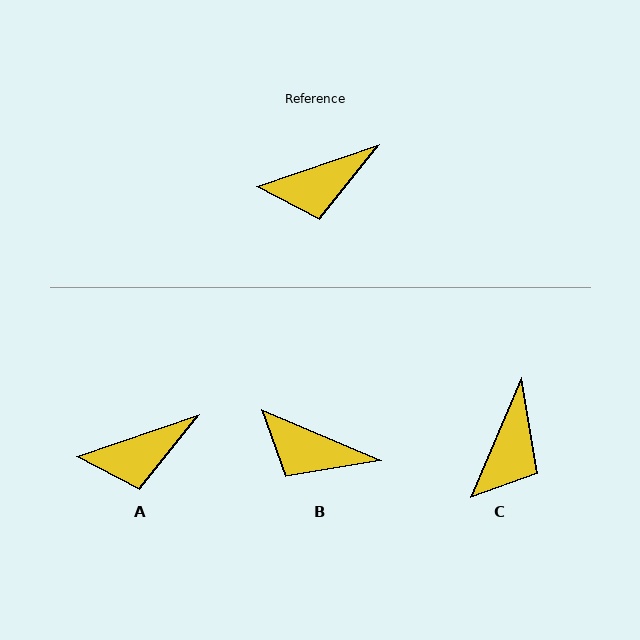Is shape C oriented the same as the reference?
No, it is off by about 48 degrees.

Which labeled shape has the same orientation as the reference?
A.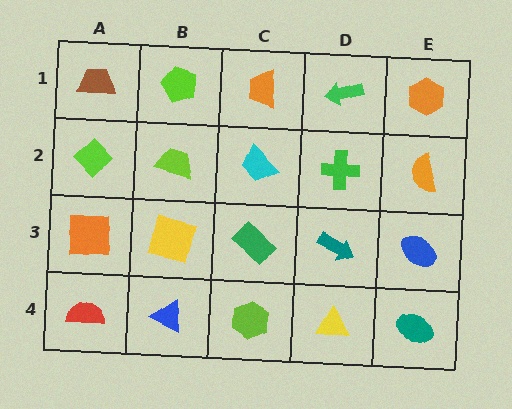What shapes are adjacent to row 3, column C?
A cyan trapezoid (row 2, column C), a lime hexagon (row 4, column C), a yellow square (row 3, column B), a teal arrow (row 3, column D).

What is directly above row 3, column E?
An orange semicircle.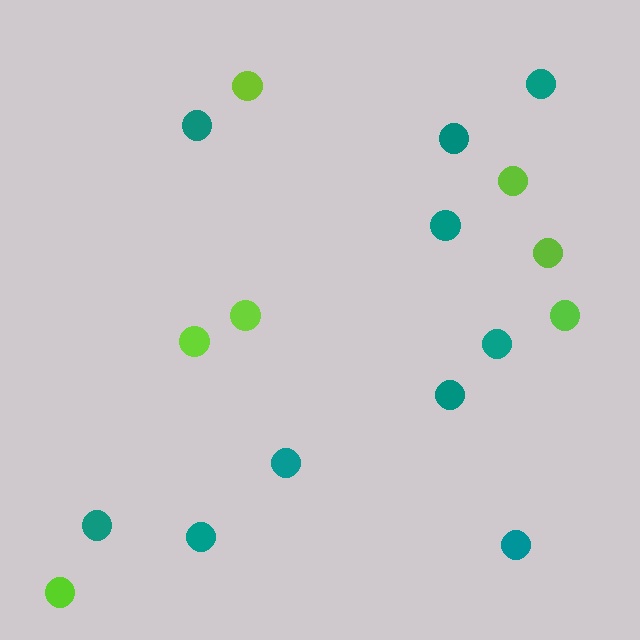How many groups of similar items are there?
There are 2 groups: one group of teal circles (10) and one group of lime circles (7).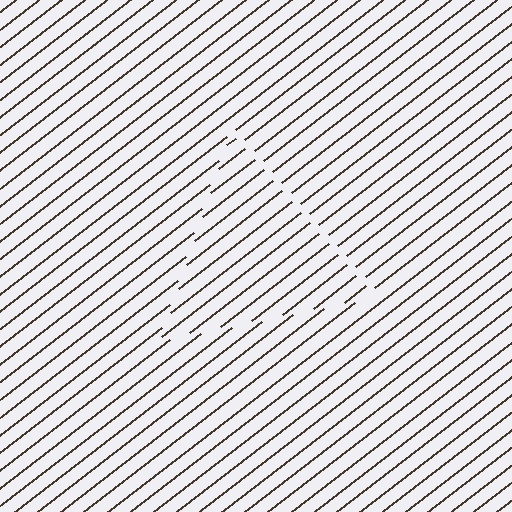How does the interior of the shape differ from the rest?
The interior of the shape contains the same grating, shifted by half a period — the contour is defined by the phase discontinuity where line-ends from the inner and outer gratings abut.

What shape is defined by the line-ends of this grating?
An illusory triangle. The interior of the shape contains the same grating, shifted by half a period — the contour is defined by the phase discontinuity where line-ends from the inner and outer gratings abut.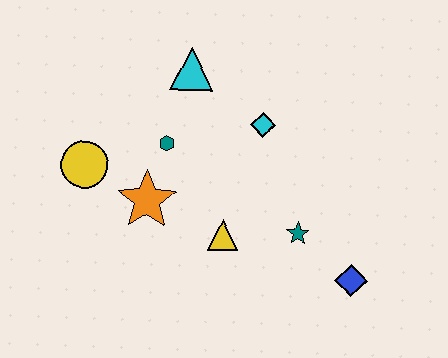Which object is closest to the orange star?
The teal hexagon is closest to the orange star.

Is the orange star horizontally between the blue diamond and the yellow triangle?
No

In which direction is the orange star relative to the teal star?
The orange star is to the left of the teal star.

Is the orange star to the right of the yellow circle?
Yes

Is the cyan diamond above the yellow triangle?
Yes